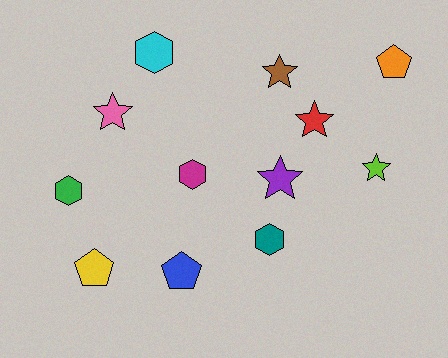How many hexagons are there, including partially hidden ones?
There are 4 hexagons.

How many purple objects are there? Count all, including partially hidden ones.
There is 1 purple object.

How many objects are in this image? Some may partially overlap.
There are 12 objects.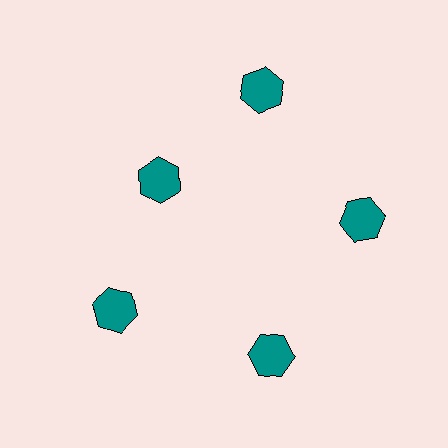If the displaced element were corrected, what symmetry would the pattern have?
It would have 5-fold rotational symmetry — the pattern would map onto itself every 72 degrees.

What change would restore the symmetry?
The symmetry would be restored by moving it outward, back onto the ring so that all 5 hexagons sit at equal angles and equal distance from the center.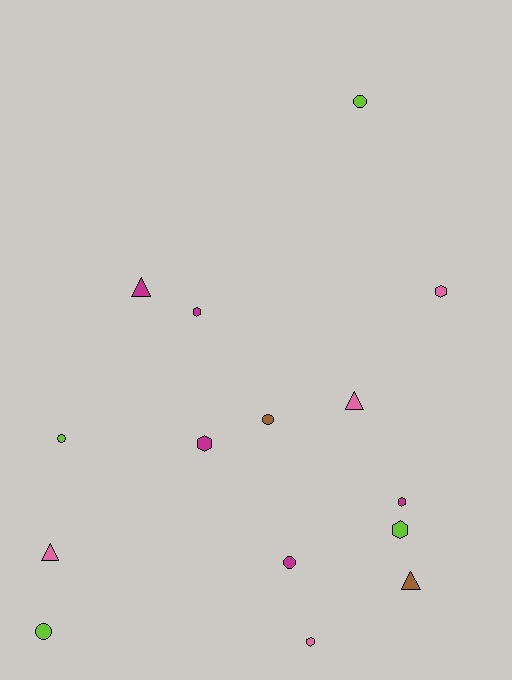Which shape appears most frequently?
Hexagon, with 6 objects.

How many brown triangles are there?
There is 1 brown triangle.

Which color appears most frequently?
Magenta, with 5 objects.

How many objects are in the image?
There are 15 objects.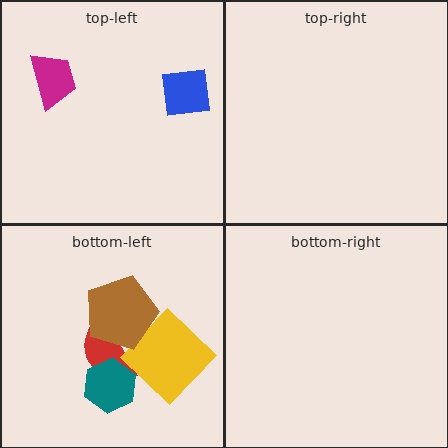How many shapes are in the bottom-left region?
4.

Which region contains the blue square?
The top-left region.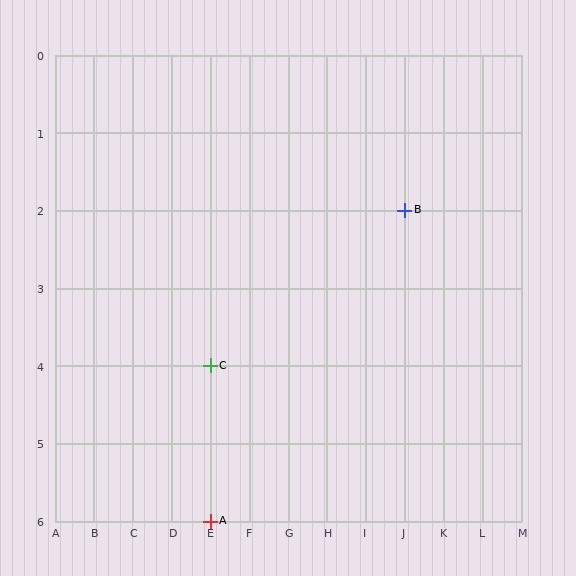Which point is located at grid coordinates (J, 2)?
Point B is at (J, 2).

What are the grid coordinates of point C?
Point C is at grid coordinates (E, 4).